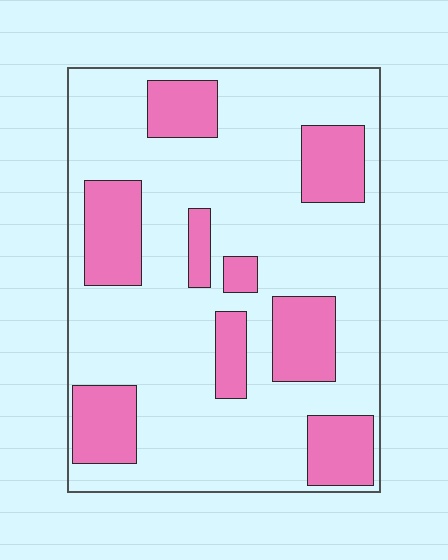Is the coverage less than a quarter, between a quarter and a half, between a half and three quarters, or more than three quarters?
Between a quarter and a half.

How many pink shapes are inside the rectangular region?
9.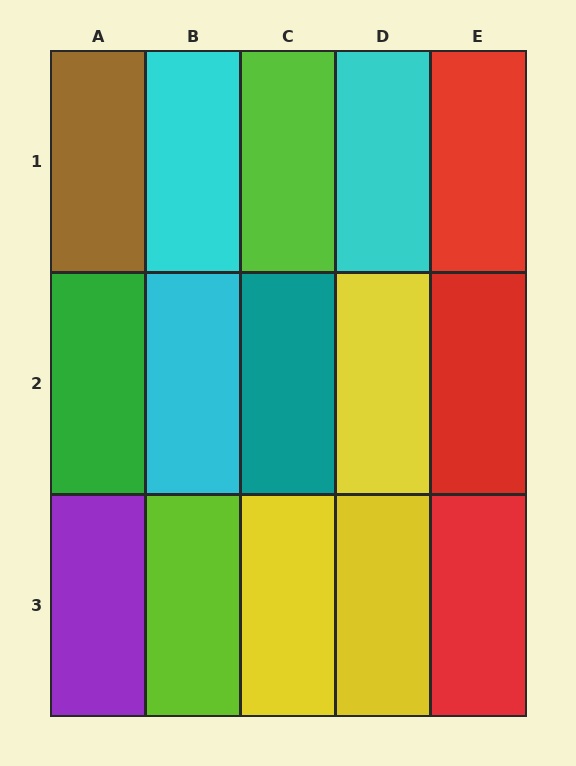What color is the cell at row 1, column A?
Brown.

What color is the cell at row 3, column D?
Yellow.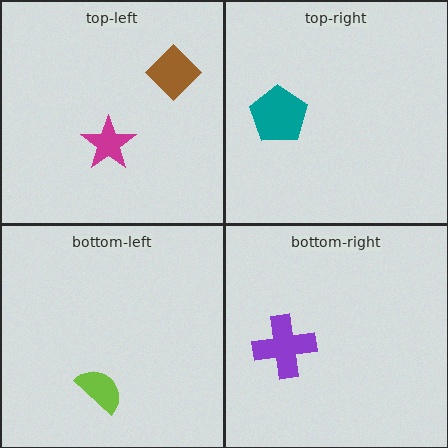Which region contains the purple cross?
The bottom-right region.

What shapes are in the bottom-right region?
The purple cross.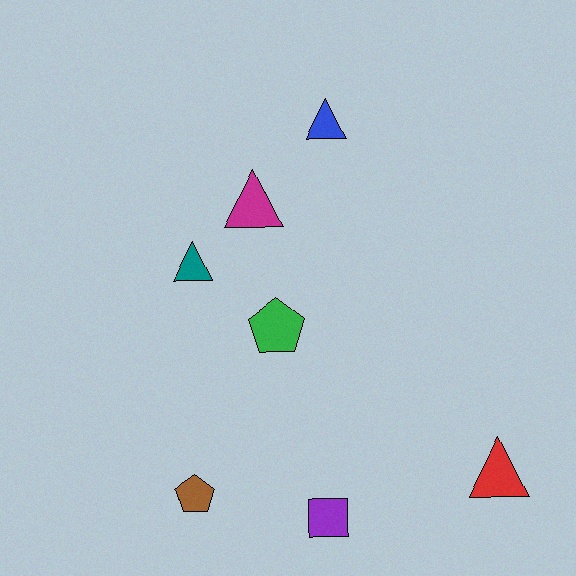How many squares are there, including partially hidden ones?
There is 1 square.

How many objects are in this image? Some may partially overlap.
There are 7 objects.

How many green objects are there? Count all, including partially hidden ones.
There is 1 green object.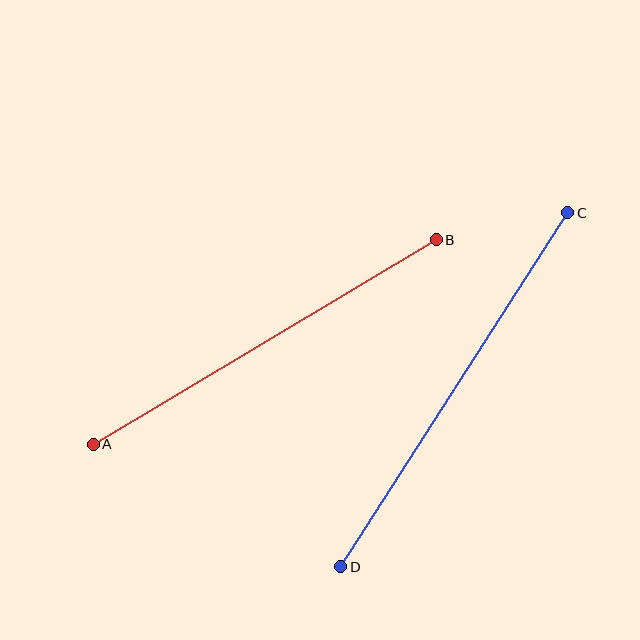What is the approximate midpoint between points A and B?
The midpoint is at approximately (265, 342) pixels.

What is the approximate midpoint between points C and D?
The midpoint is at approximately (454, 390) pixels.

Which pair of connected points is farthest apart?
Points C and D are farthest apart.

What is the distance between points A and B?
The distance is approximately 399 pixels.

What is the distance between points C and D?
The distance is approximately 420 pixels.